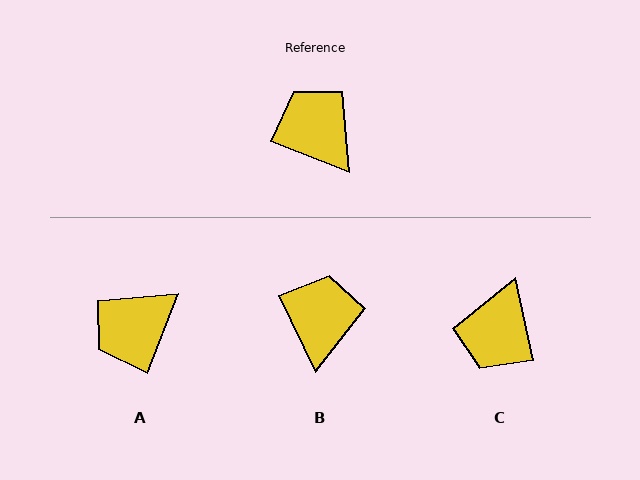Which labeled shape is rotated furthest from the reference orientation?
C, about 124 degrees away.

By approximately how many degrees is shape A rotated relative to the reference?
Approximately 90 degrees counter-clockwise.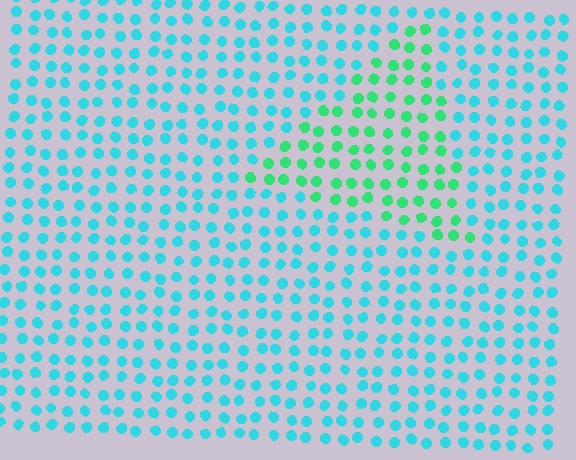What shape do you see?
I see a triangle.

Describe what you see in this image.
The image is filled with small cyan elements in a uniform arrangement. A triangle-shaped region is visible where the elements are tinted to a slightly different hue, forming a subtle color boundary.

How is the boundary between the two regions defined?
The boundary is defined purely by a slight shift in hue (about 41 degrees). Spacing, size, and orientation are identical on both sides.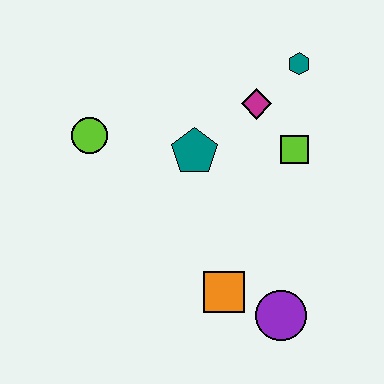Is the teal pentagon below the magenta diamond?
Yes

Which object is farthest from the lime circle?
The purple circle is farthest from the lime circle.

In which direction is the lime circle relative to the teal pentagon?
The lime circle is to the left of the teal pentagon.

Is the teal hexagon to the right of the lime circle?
Yes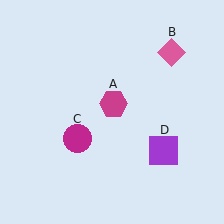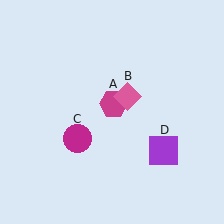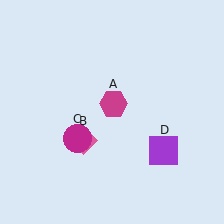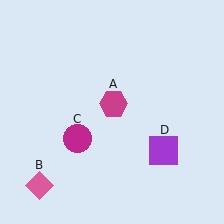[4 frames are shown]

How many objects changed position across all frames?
1 object changed position: pink diamond (object B).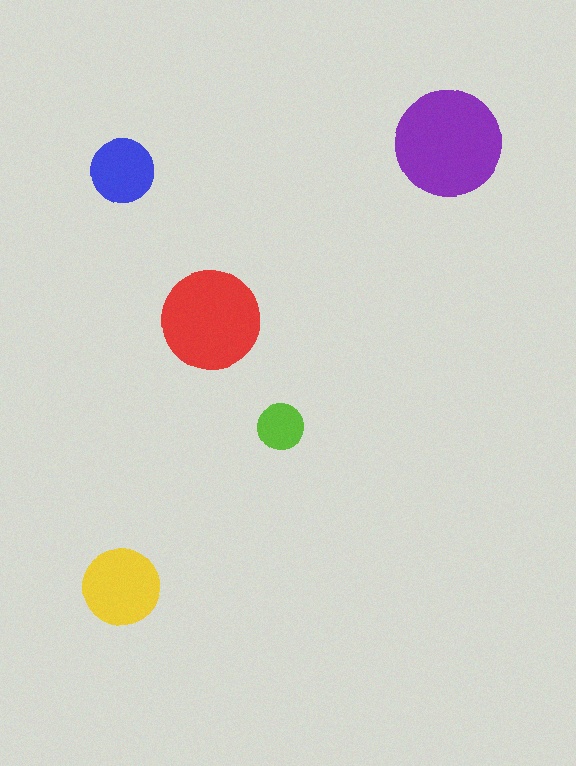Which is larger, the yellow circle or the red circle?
The red one.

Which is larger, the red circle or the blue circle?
The red one.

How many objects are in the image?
There are 5 objects in the image.